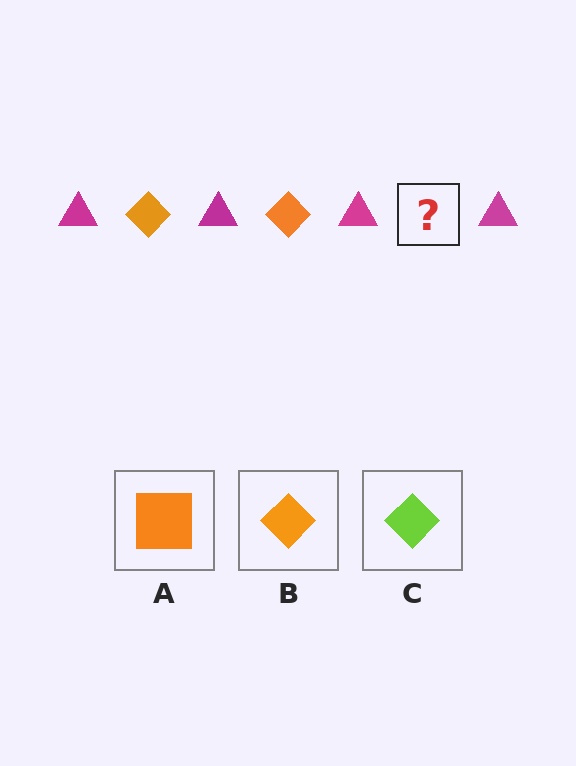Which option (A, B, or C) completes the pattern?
B.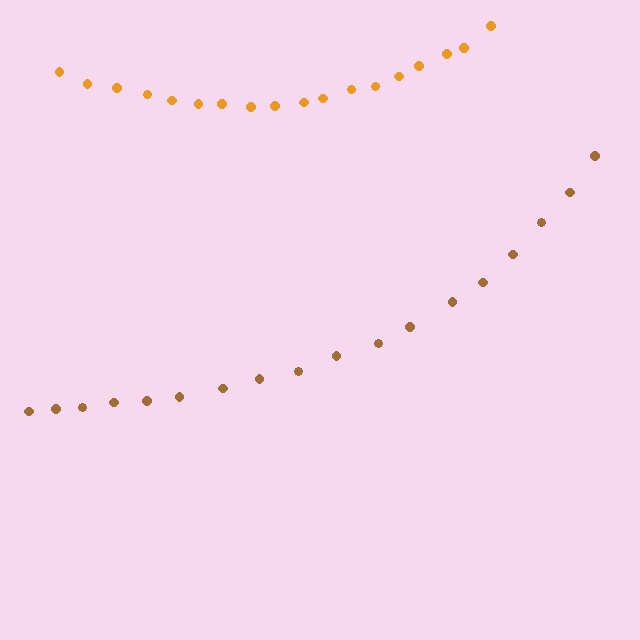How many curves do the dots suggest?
There are 2 distinct paths.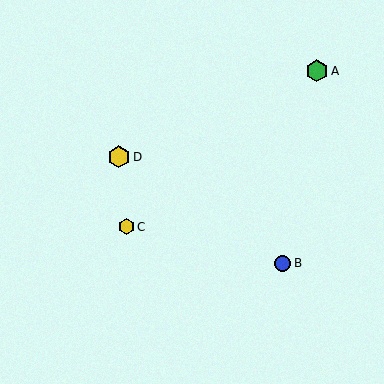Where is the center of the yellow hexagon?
The center of the yellow hexagon is at (126, 227).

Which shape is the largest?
The green hexagon (labeled A) is the largest.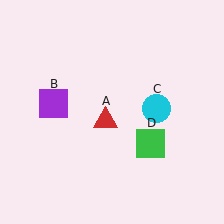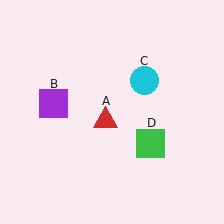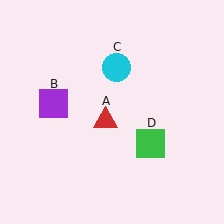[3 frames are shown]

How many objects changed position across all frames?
1 object changed position: cyan circle (object C).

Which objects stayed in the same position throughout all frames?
Red triangle (object A) and purple square (object B) and green square (object D) remained stationary.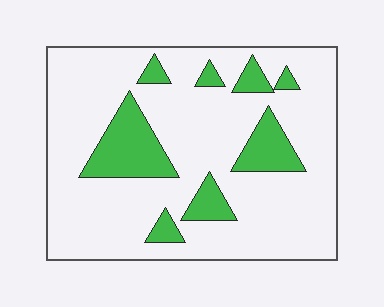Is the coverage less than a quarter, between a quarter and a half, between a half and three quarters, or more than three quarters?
Less than a quarter.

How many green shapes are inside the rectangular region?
8.